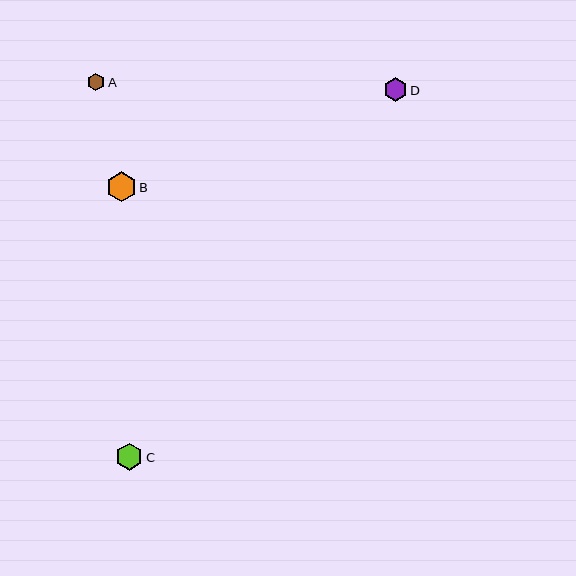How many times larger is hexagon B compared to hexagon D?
Hexagon B is approximately 1.2 times the size of hexagon D.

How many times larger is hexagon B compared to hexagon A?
Hexagon B is approximately 1.7 times the size of hexagon A.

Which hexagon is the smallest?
Hexagon A is the smallest with a size of approximately 18 pixels.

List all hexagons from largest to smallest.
From largest to smallest: B, C, D, A.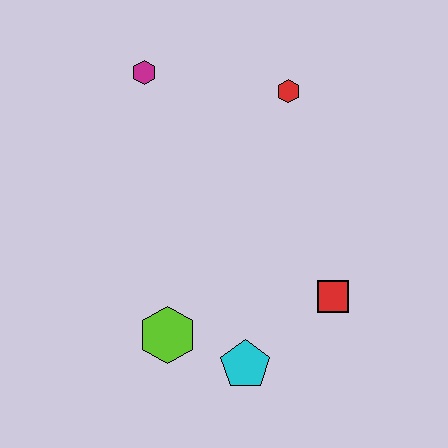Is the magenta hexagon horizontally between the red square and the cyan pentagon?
No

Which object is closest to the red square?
The cyan pentagon is closest to the red square.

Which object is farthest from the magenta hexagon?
The cyan pentagon is farthest from the magenta hexagon.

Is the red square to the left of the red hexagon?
No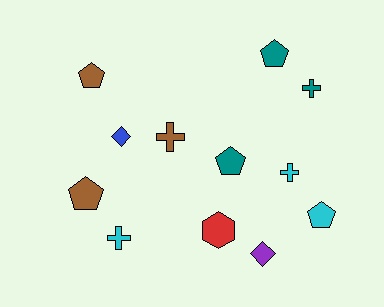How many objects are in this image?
There are 12 objects.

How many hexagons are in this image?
There is 1 hexagon.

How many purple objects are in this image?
There is 1 purple object.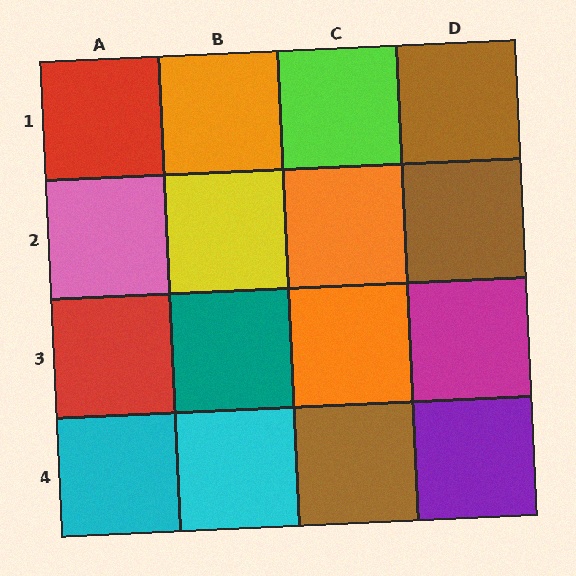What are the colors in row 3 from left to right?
Red, teal, orange, magenta.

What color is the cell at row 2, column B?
Yellow.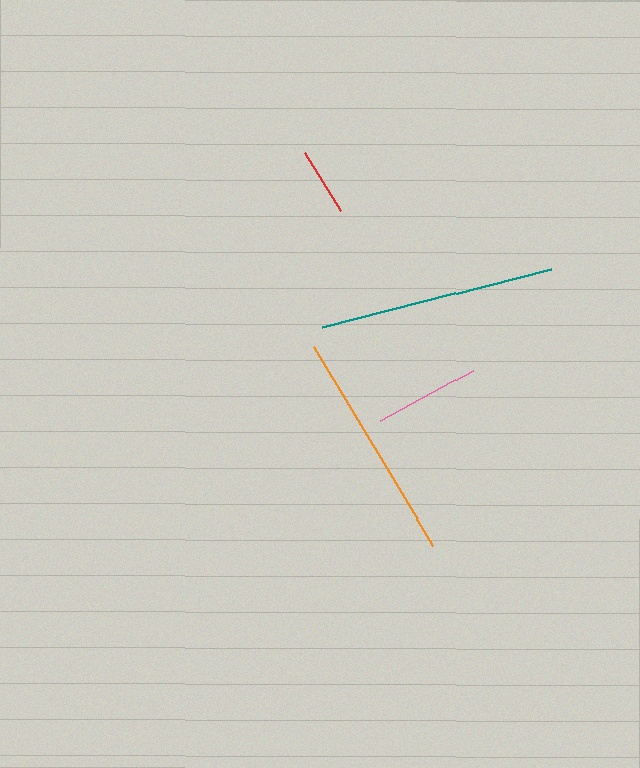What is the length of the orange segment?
The orange segment is approximately 232 pixels long.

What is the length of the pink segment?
The pink segment is approximately 106 pixels long.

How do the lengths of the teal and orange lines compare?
The teal and orange lines are approximately the same length.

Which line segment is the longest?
The teal line is the longest at approximately 236 pixels.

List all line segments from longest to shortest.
From longest to shortest: teal, orange, pink, red.